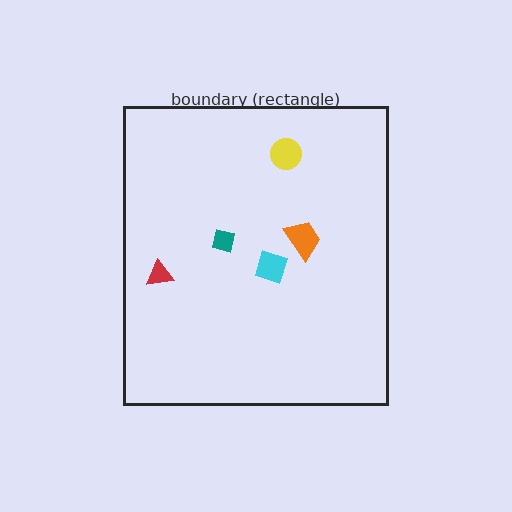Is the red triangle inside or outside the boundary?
Inside.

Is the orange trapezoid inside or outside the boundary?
Inside.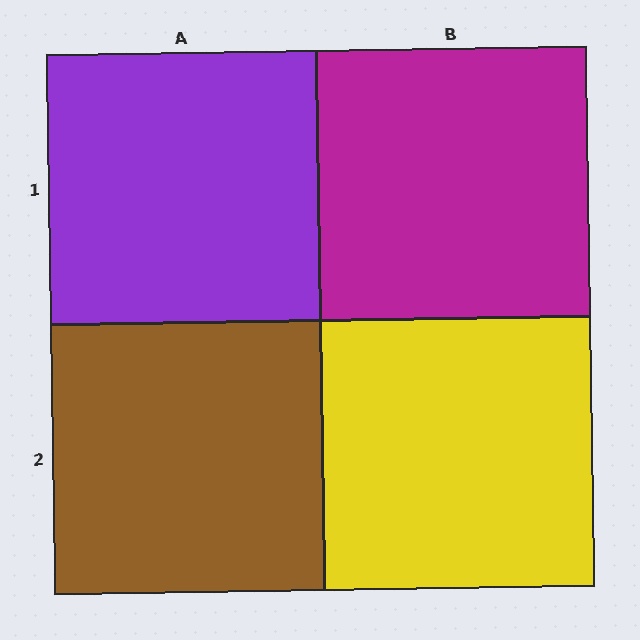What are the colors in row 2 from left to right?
Brown, yellow.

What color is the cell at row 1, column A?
Purple.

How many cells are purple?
1 cell is purple.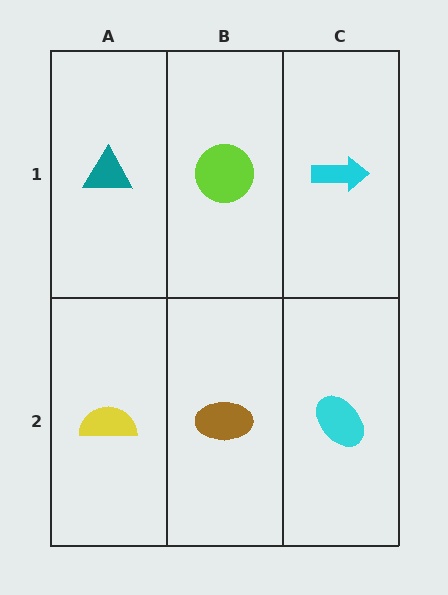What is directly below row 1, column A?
A yellow semicircle.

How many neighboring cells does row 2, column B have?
3.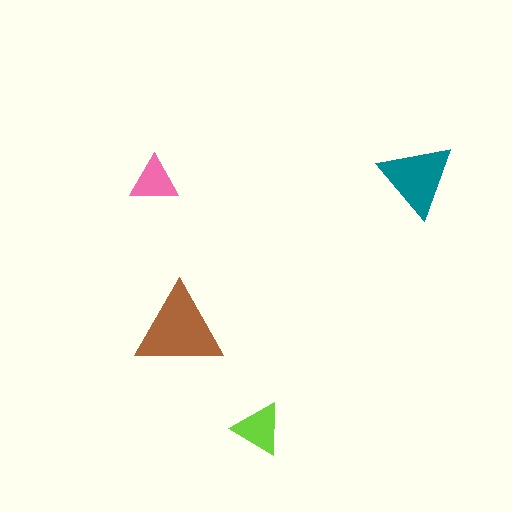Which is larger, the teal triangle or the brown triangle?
The brown one.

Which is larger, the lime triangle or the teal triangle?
The teal one.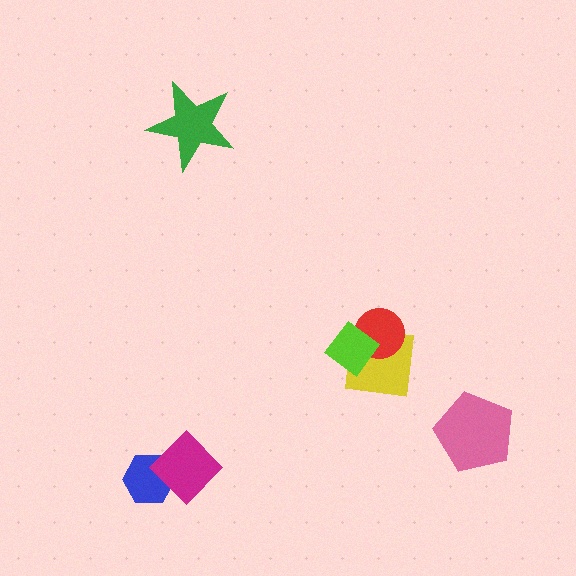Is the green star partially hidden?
No, no other shape covers it.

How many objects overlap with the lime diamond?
2 objects overlap with the lime diamond.